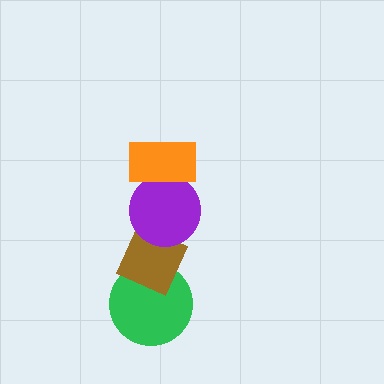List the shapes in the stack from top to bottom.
From top to bottom: the orange rectangle, the purple circle, the brown diamond, the green circle.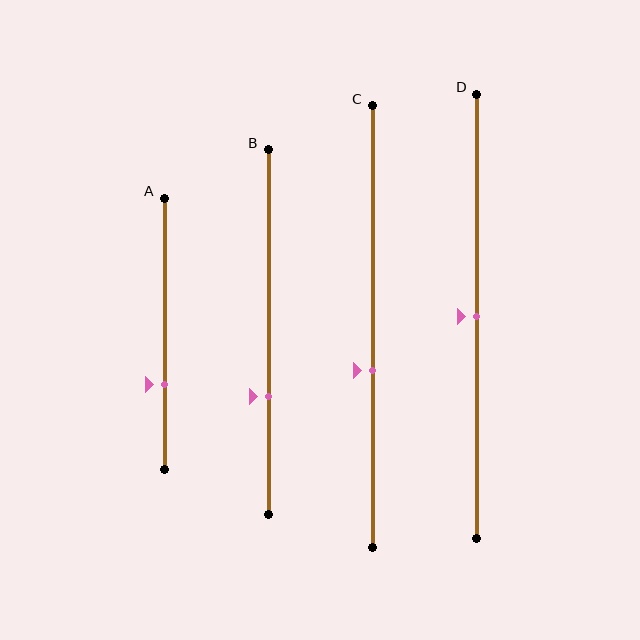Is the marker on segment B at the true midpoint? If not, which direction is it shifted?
No, the marker on segment B is shifted downward by about 18% of the segment length.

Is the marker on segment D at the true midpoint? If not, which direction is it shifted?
Yes, the marker on segment D is at the true midpoint.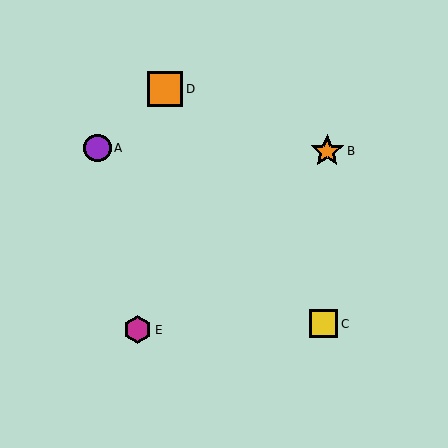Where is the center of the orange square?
The center of the orange square is at (165, 89).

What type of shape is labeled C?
Shape C is a yellow square.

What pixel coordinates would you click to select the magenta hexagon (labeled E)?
Click at (138, 330) to select the magenta hexagon E.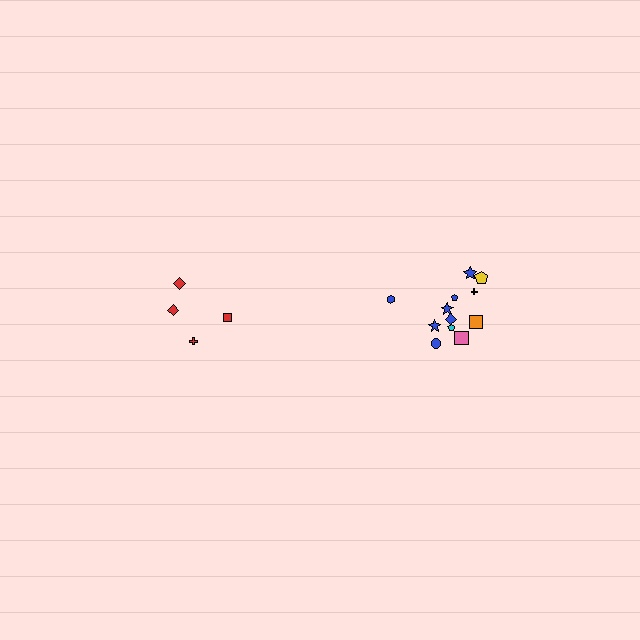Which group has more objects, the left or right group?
The right group.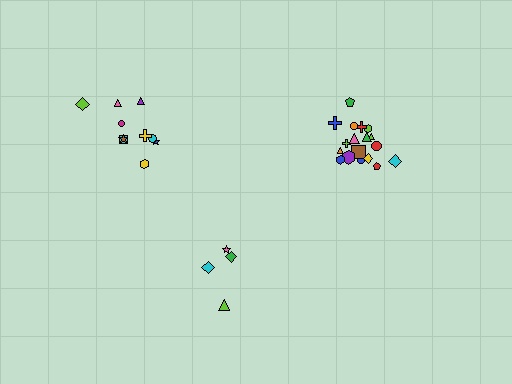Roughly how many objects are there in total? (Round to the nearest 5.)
Roughly 30 objects in total.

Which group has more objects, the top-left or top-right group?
The top-right group.